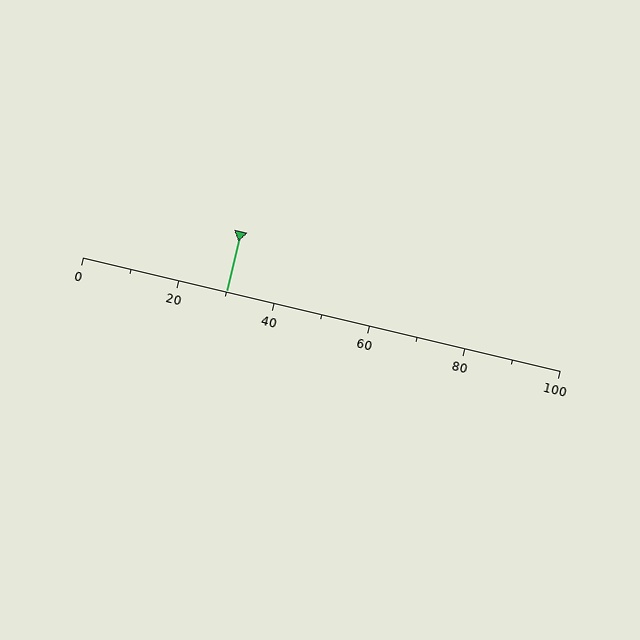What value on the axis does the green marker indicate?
The marker indicates approximately 30.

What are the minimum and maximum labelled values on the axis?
The axis runs from 0 to 100.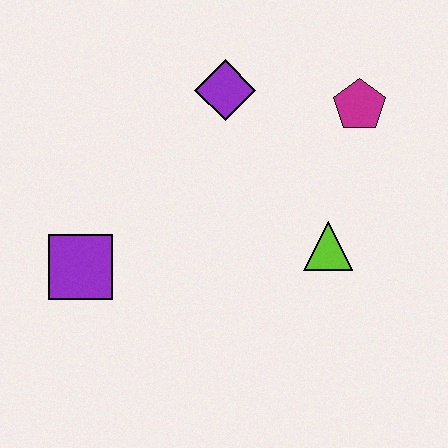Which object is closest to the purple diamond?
The magenta pentagon is closest to the purple diamond.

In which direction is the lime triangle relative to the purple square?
The lime triangle is to the right of the purple square.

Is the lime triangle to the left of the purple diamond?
No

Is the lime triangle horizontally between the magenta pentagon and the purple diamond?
Yes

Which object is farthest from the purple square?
The magenta pentagon is farthest from the purple square.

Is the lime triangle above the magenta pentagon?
No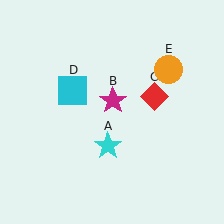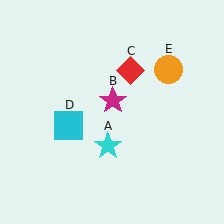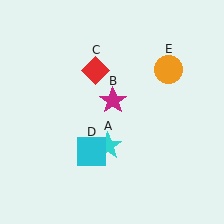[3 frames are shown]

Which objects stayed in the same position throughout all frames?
Cyan star (object A) and magenta star (object B) and orange circle (object E) remained stationary.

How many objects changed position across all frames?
2 objects changed position: red diamond (object C), cyan square (object D).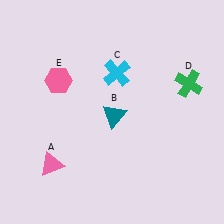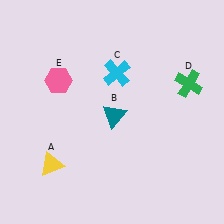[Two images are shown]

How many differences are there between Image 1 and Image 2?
There is 1 difference between the two images.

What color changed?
The triangle (A) changed from pink in Image 1 to yellow in Image 2.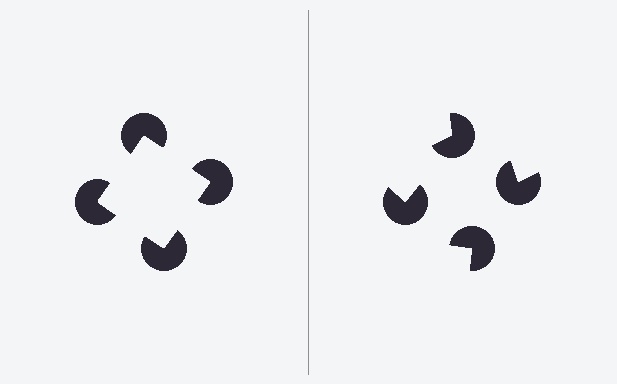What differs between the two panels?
The pac-man discs are positioned identically on both sides; only the wedge orientations differ. On the left they align to a square; on the right they are misaligned.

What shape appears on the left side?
An illusory square.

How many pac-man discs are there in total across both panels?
8 — 4 on each side.